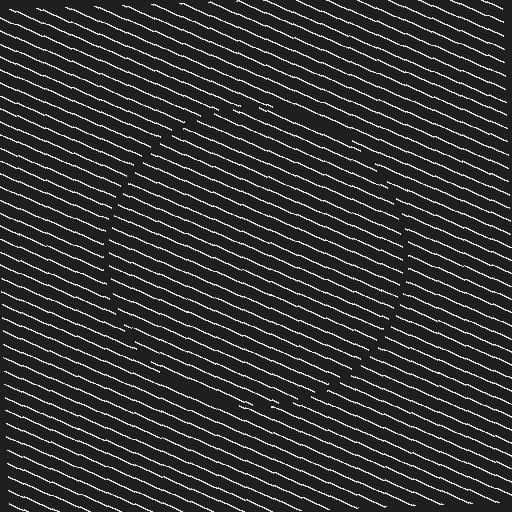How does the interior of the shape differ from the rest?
The interior of the shape contains the same grating, shifted by half a period — the contour is defined by the phase discontinuity where line-ends from the inner and outer gratings abut.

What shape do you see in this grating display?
An illusory circle. The interior of the shape contains the same grating, shifted by half a period — the contour is defined by the phase discontinuity where line-ends from the inner and outer gratings abut.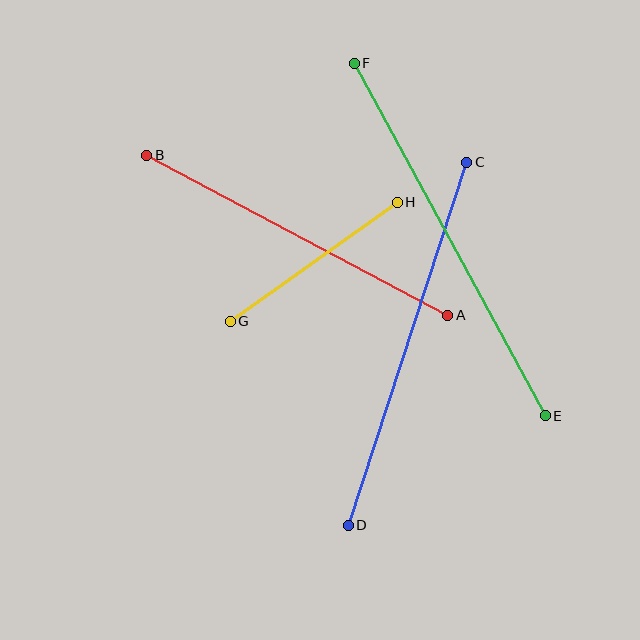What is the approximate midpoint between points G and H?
The midpoint is at approximately (314, 262) pixels.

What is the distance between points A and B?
The distance is approximately 341 pixels.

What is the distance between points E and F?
The distance is approximately 401 pixels.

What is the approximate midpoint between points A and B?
The midpoint is at approximately (297, 235) pixels.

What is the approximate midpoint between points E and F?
The midpoint is at approximately (450, 239) pixels.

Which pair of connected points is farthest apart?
Points E and F are farthest apart.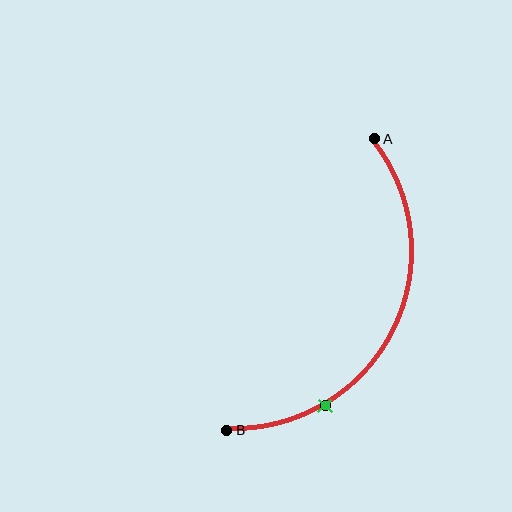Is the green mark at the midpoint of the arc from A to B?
No. The green mark lies on the arc but is closer to endpoint B. The arc midpoint would be at the point on the curve equidistant along the arc from both A and B.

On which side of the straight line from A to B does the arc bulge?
The arc bulges to the right of the straight line connecting A and B.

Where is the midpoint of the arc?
The arc midpoint is the point on the curve farthest from the straight line joining A and B. It sits to the right of that line.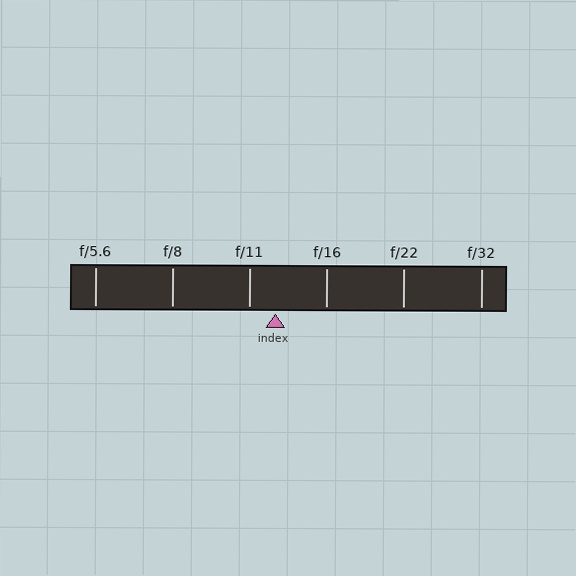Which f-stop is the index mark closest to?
The index mark is closest to f/11.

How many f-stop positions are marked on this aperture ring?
There are 6 f-stop positions marked.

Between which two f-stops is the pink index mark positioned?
The index mark is between f/11 and f/16.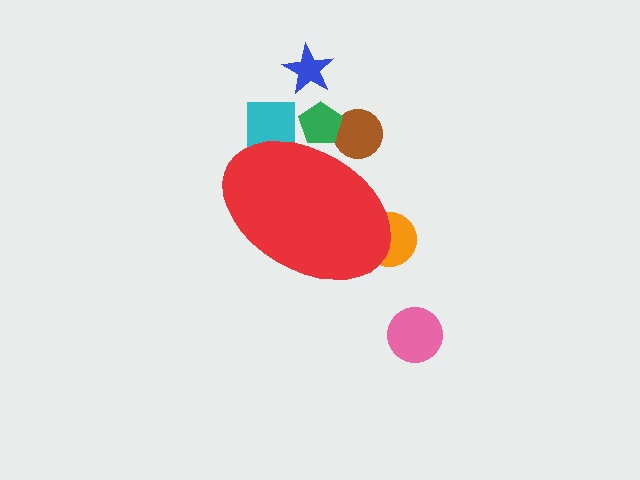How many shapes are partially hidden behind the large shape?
4 shapes are partially hidden.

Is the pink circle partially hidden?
No, the pink circle is fully visible.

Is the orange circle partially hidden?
Yes, the orange circle is partially hidden behind the red ellipse.